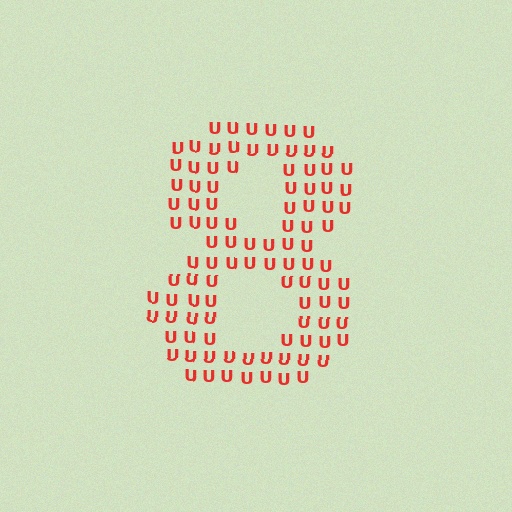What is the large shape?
The large shape is the digit 8.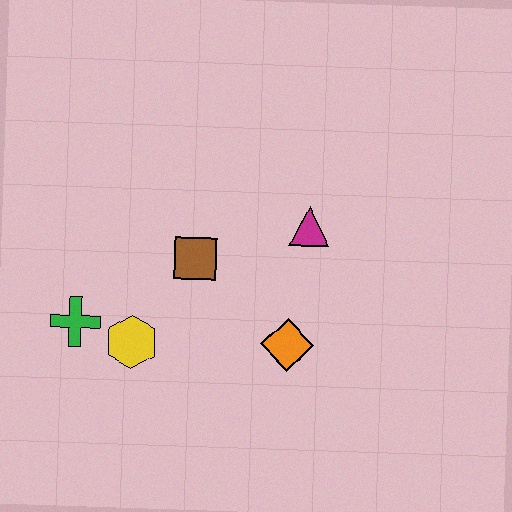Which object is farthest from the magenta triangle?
The green cross is farthest from the magenta triangle.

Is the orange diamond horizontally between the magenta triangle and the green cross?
Yes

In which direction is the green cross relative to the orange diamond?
The green cross is to the left of the orange diamond.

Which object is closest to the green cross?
The yellow hexagon is closest to the green cross.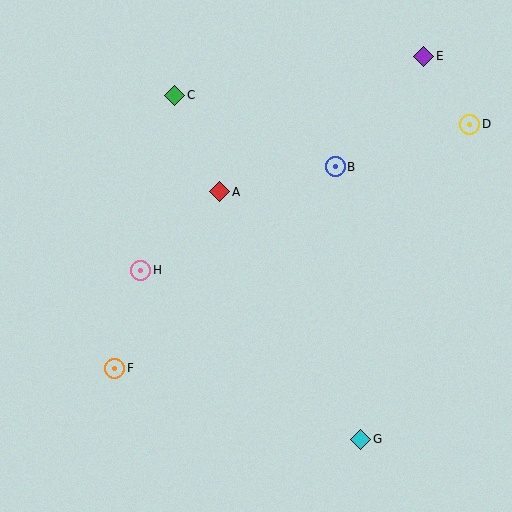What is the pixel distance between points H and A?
The distance between H and A is 111 pixels.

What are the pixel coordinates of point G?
Point G is at (361, 439).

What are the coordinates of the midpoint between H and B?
The midpoint between H and B is at (238, 218).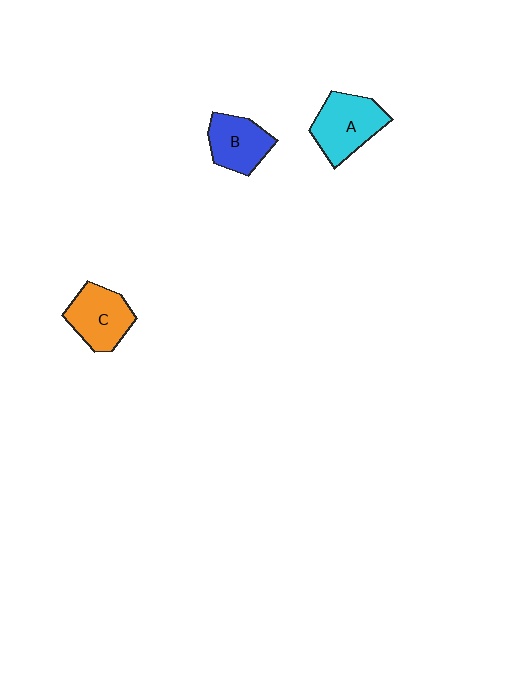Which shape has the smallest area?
Shape B (blue).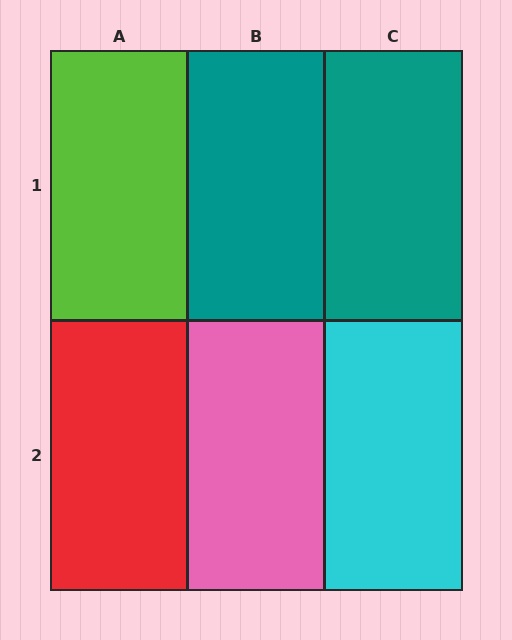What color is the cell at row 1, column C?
Teal.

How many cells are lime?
1 cell is lime.